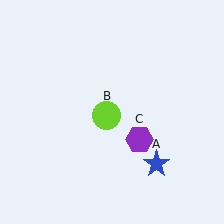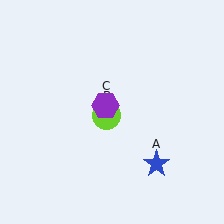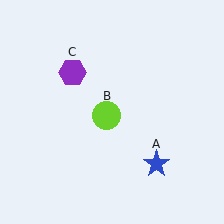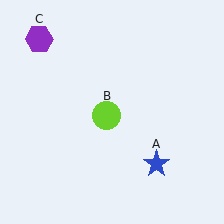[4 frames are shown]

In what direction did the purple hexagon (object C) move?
The purple hexagon (object C) moved up and to the left.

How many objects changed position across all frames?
1 object changed position: purple hexagon (object C).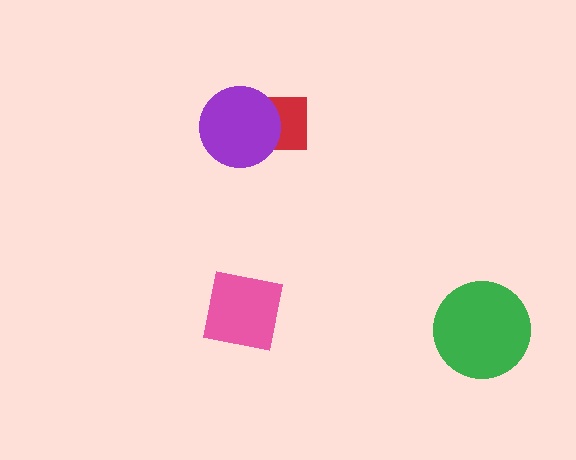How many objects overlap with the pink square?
0 objects overlap with the pink square.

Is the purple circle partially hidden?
No, no other shape covers it.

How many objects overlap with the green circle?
0 objects overlap with the green circle.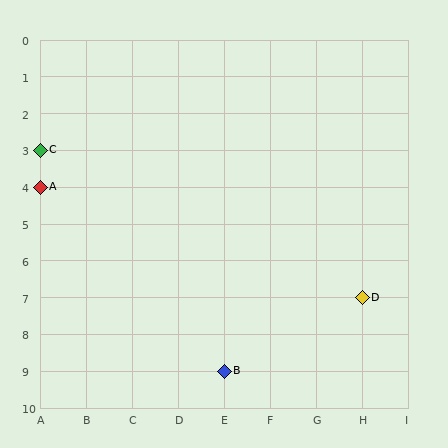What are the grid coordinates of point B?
Point B is at grid coordinates (E, 9).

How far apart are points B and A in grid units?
Points B and A are 4 columns and 5 rows apart (about 6.4 grid units diagonally).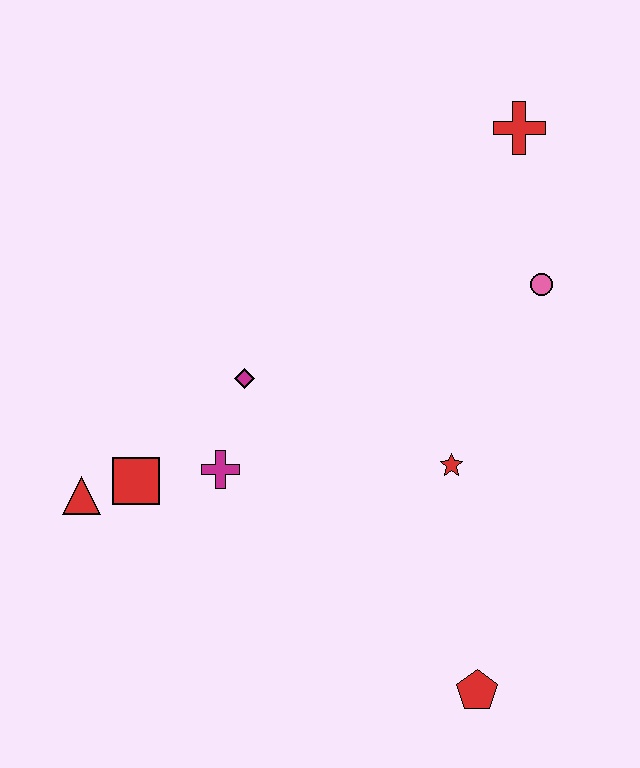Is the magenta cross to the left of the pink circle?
Yes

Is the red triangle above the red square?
No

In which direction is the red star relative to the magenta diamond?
The red star is to the right of the magenta diamond.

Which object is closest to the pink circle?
The red cross is closest to the pink circle.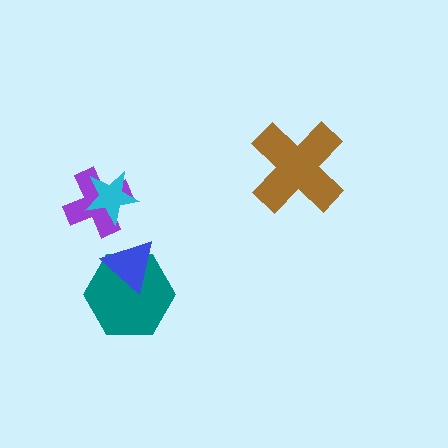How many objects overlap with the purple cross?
1 object overlaps with the purple cross.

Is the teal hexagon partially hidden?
Yes, it is partially covered by another shape.